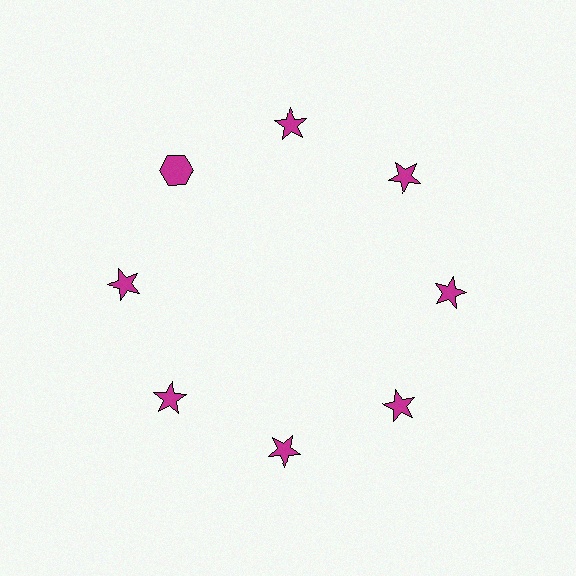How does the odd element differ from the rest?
It has a different shape: hexagon instead of star.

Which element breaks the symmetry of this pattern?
The magenta hexagon at roughly the 10 o'clock position breaks the symmetry. All other shapes are magenta stars.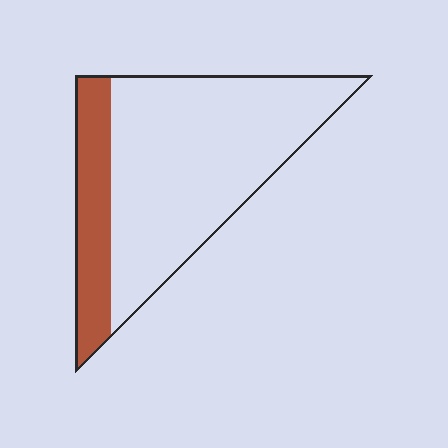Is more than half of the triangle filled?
No.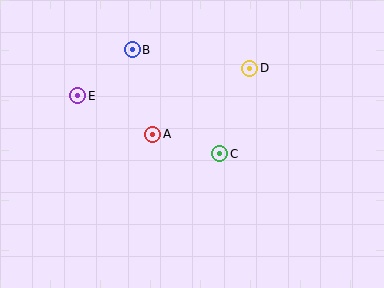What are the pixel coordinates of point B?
Point B is at (132, 50).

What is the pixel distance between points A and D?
The distance between A and D is 118 pixels.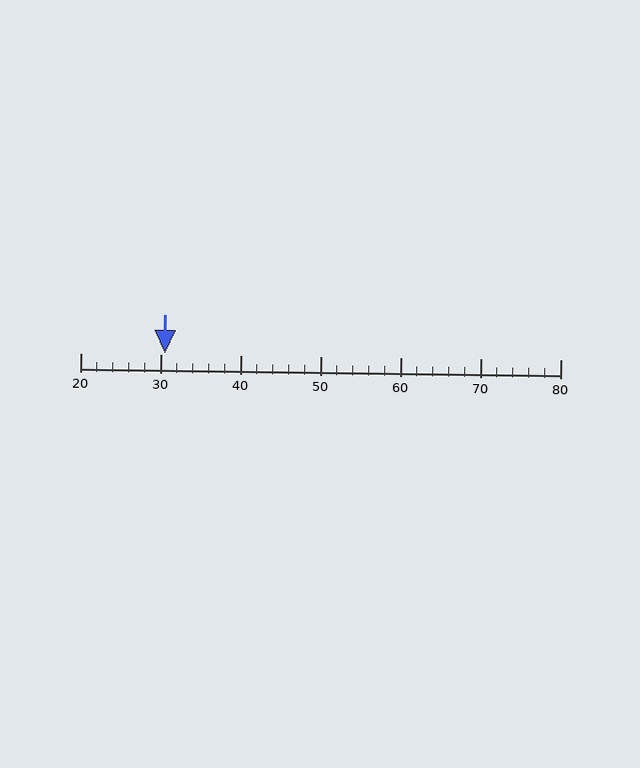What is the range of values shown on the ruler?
The ruler shows values from 20 to 80.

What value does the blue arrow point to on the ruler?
The blue arrow points to approximately 30.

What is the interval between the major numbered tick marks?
The major tick marks are spaced 10 units apart.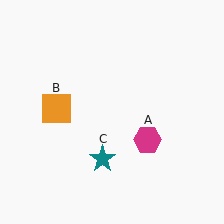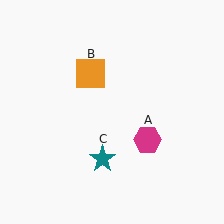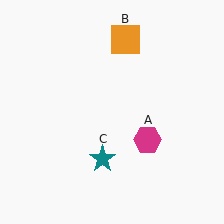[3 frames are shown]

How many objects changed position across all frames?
1 object changed position: orange square (object B).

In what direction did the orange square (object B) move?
The orange square (object B) moved up and to the right.